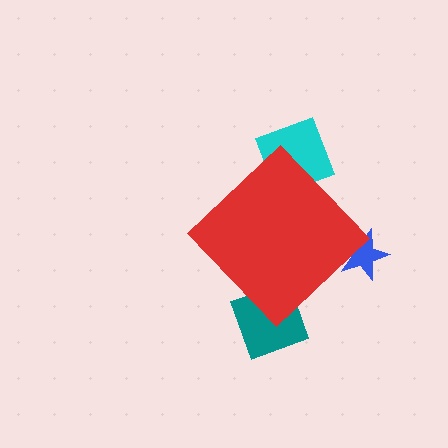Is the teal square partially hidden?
Yes, the teal square is partially hidden behind the red diamond.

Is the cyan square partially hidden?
Yes, the cyan square is partially hidden behind the red diamond.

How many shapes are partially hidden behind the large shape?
3 shapes are partially hidden.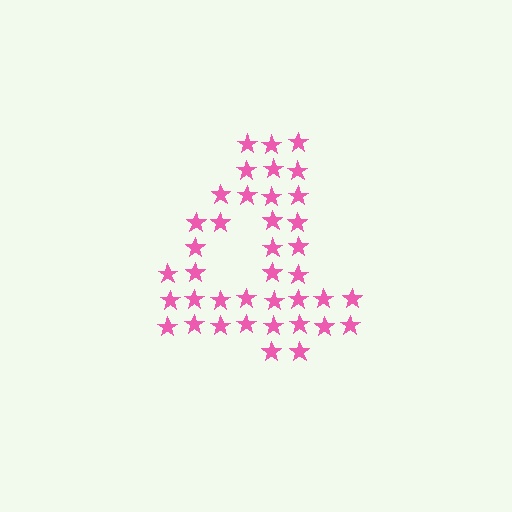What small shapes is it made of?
It is made of small stars.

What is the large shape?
The large shape is the digit 4.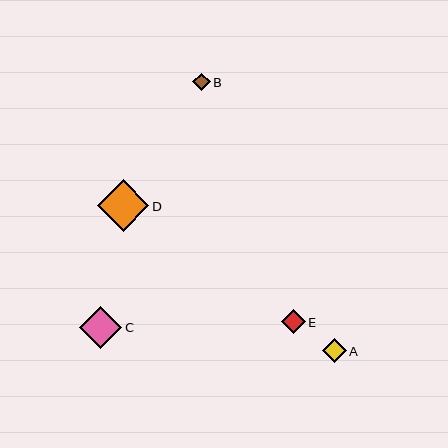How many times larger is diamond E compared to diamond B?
Diamond E is approximately 1.4 times the size of diamond B.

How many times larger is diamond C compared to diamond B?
Diamond C is approximately 2.4 times the size of diamond B.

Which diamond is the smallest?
Diamond B is the smallest with a size of approximately 18 pixels.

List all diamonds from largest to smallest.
From largest to smallest: D, C, A, E, B.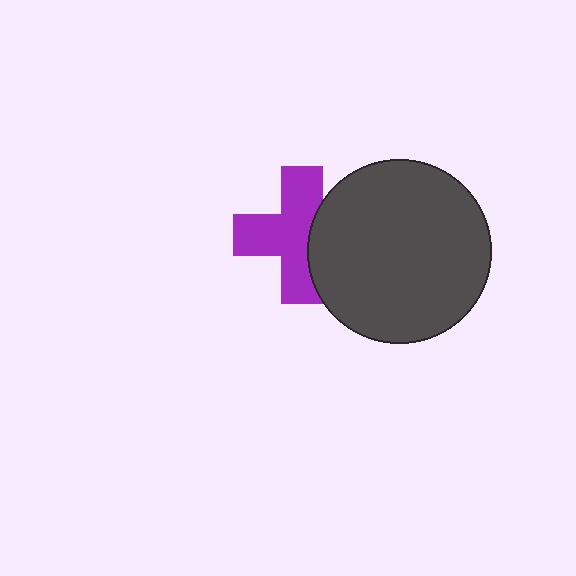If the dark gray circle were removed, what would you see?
You would see the complete purple cross.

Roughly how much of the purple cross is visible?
Most of it is visible (roughly 68%).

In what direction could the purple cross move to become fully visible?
The purple cross could move left. That would shift it out from behind the dark gray circle entirely.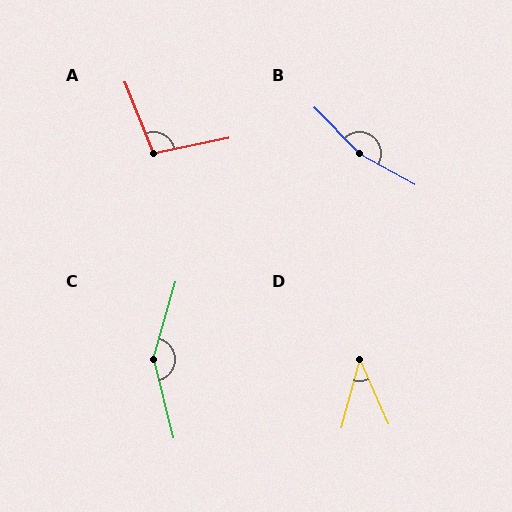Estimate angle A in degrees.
Approximately 100 degrees.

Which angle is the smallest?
D, at approximately 40 degrees.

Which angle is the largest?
B, at approximately 163 degrees.